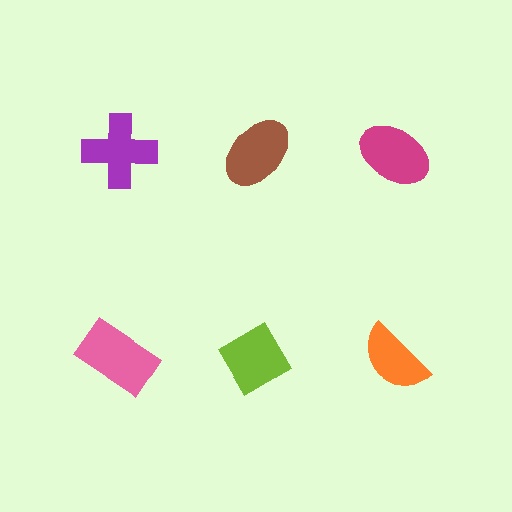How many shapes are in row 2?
3 shapes.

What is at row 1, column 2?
A brown ellipse.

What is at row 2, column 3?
An orange semicircle.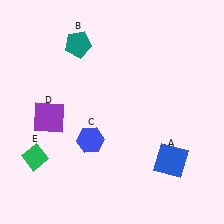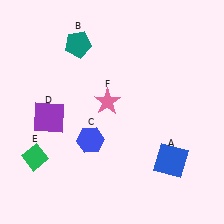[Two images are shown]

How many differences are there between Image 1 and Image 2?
There is 1 difference between the two images.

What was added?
A pink star (F) was added in Image 2.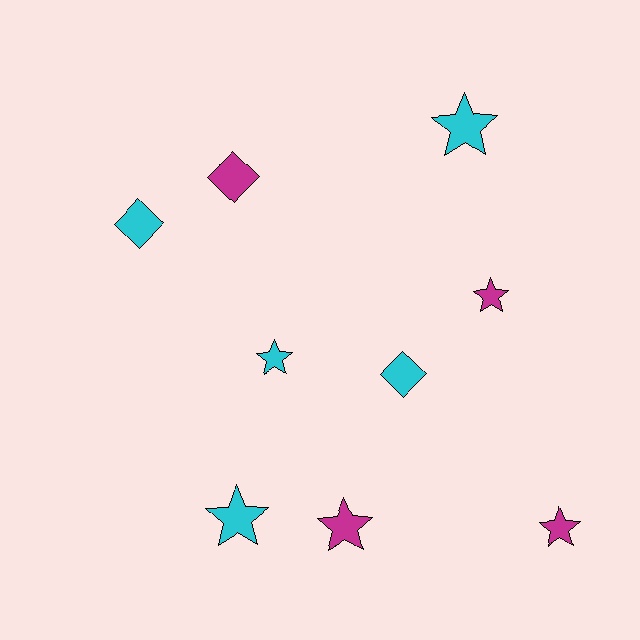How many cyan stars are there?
There are 3 cyan stars.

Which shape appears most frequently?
Star, with 6 objects.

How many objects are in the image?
There are 9 objects.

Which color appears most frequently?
Cyan, with 5 objects.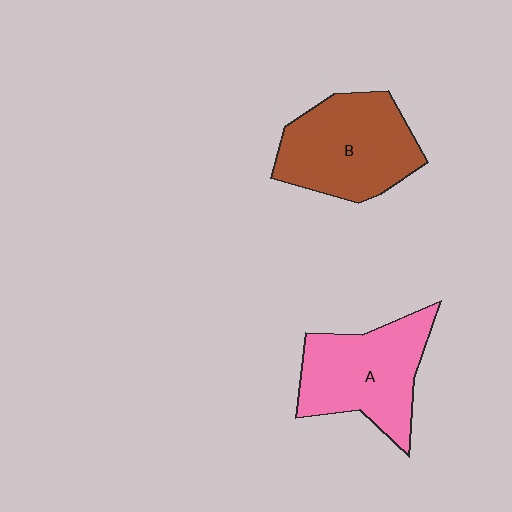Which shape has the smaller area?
Shape A (pink).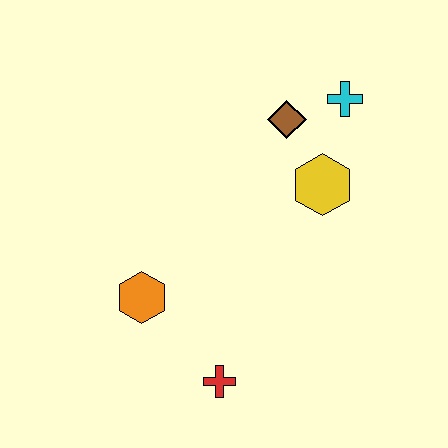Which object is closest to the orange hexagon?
The red cross is closest to the orange hexagon.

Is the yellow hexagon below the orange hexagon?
No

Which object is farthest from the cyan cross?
The red cross is farthest from the cyan cross.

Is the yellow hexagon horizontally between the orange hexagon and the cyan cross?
Yes